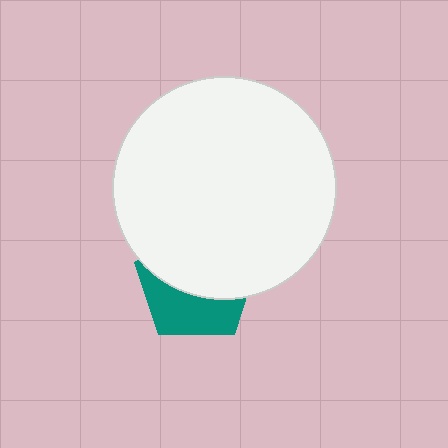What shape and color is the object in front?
The object in front is a white circle.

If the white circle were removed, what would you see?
You would see the complete teal pentagon.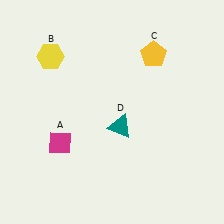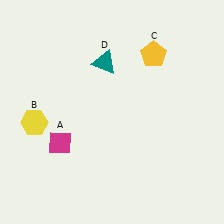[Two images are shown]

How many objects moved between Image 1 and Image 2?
2 objects moved between the two images.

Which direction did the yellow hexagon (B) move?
The yellow hexagon (B) moved down.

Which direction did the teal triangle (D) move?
The teal triangle (D) moved up.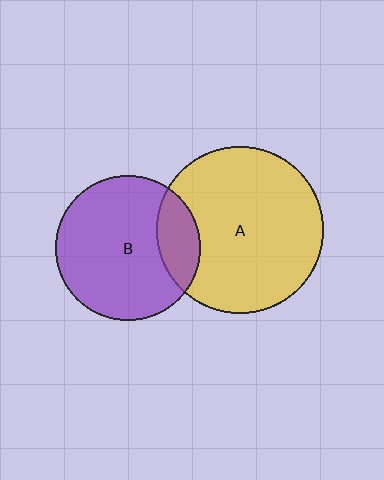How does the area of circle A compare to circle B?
Approximately 1.3 times.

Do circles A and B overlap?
Yes.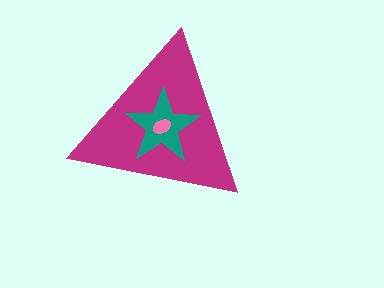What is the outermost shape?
The magenta triangle.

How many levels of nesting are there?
3.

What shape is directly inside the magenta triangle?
The teal star.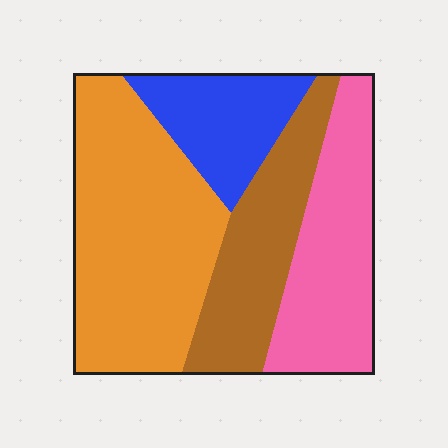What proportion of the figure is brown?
Brown covers 21% of the figure.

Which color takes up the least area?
Blue, at roughly 15%.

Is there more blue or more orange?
Orange.